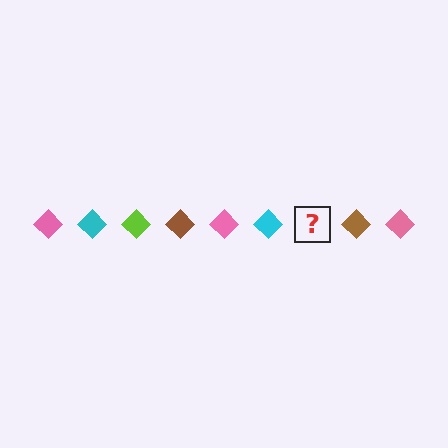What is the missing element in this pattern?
The missing element is a lime diamond.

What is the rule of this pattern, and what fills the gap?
The rule is that the pattern cycles through pink, cyan, lime, brown diamonds. The gap should be filled with a lime diamond.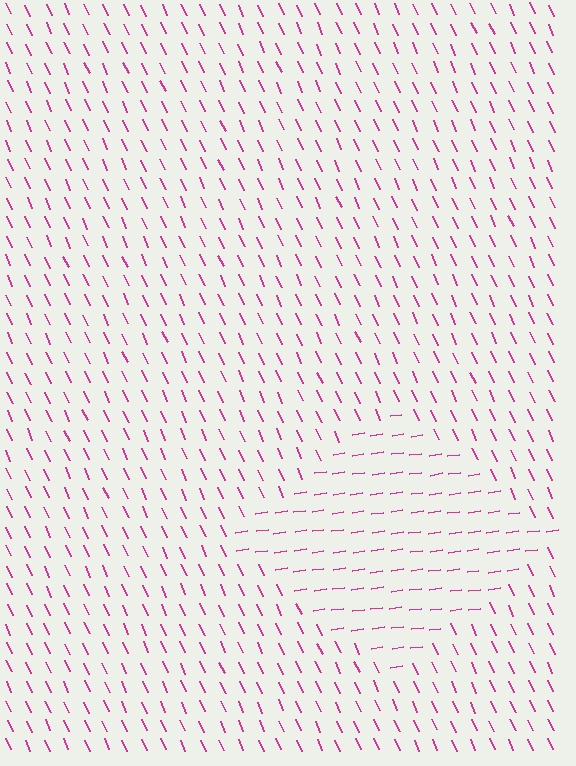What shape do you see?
I see a diamond.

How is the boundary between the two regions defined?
The boundary is defined purely by a change in line orientation (approximately 74 degrees difference). All lines are the same color and thickness.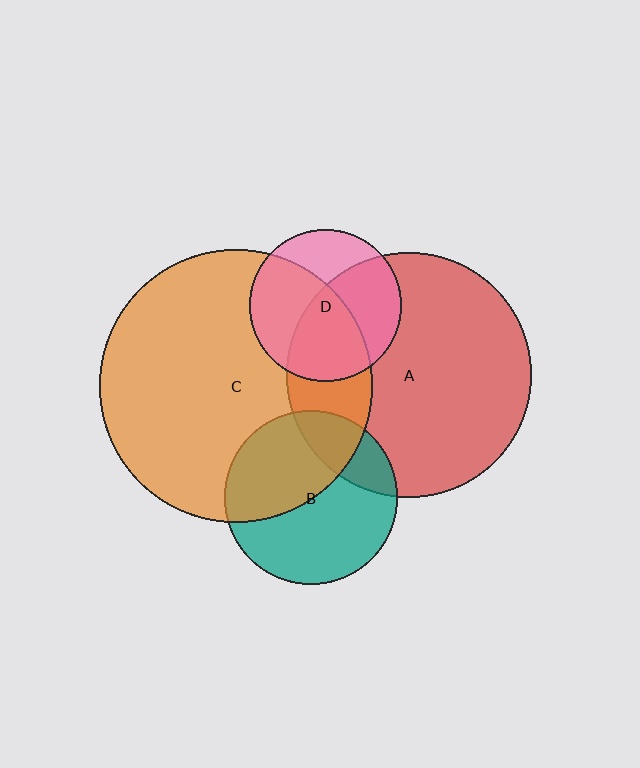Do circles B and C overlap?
Yes.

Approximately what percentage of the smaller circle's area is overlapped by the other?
Approximately 45%.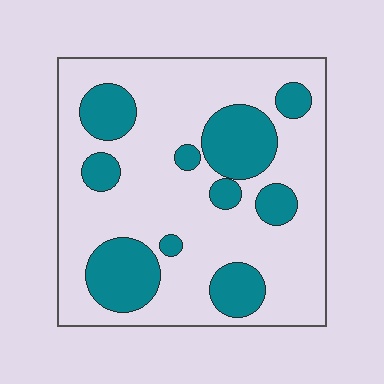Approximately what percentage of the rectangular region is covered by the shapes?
Approximately 25%.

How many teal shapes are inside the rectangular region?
10.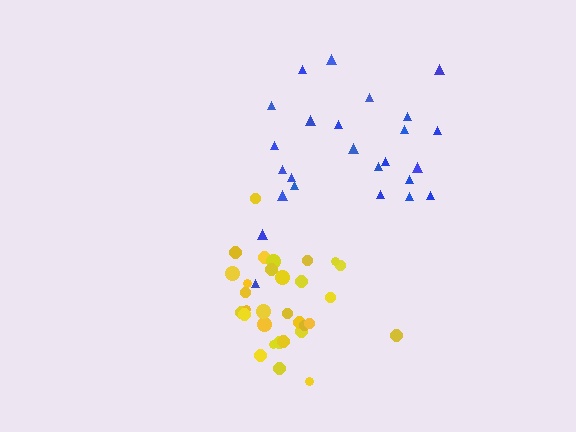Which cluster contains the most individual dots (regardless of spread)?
Yellow (31).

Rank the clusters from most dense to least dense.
yellow, blue.